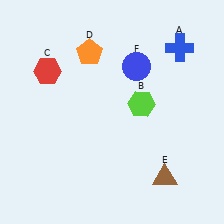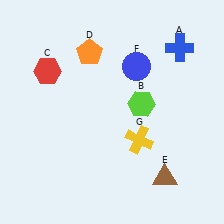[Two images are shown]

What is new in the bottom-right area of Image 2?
A yellow cross (G) was added in the bottom-right area of Image 2.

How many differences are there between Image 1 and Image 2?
There is 1 difference between the two images.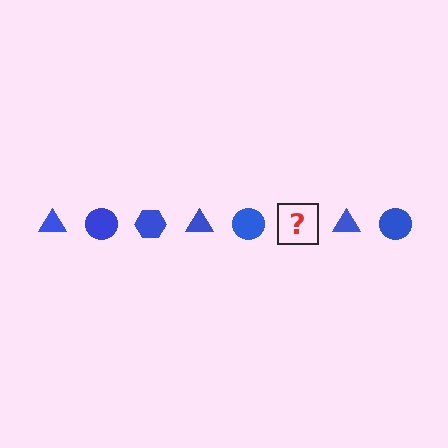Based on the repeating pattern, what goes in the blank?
The blank should be a blue hexagon.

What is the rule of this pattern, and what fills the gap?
The rule is that the pattern cycles through triangle, circle, hexagon shapes in blue. The gap should be filled with a blue hexagon.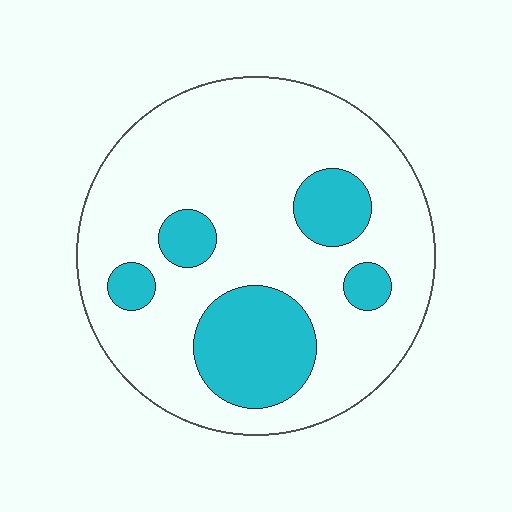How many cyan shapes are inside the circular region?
5.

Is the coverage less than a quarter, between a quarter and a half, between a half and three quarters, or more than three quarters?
Less than a quarter.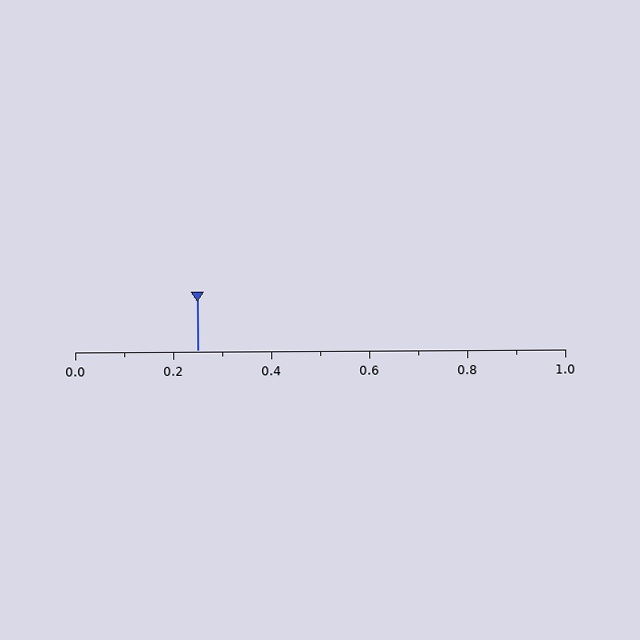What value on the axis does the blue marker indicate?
The marker indicates approximately 0.25.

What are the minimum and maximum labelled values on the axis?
The axis runs from 0.0 to 1.0.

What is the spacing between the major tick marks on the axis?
The major ticks are spaced 0.2 apart.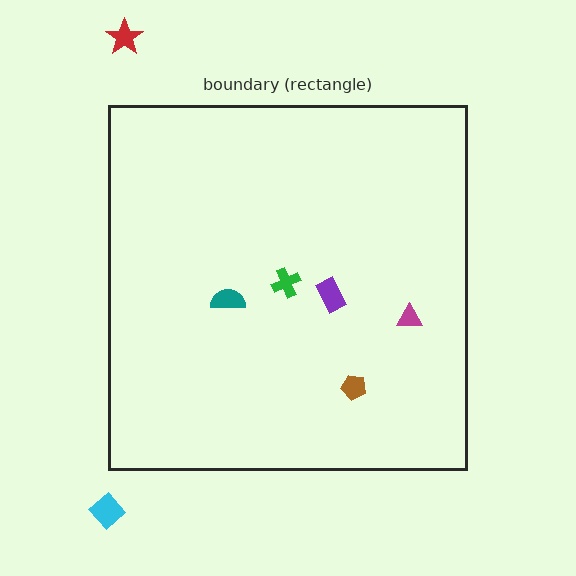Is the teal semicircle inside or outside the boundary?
Inside.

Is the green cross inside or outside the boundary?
Inside.